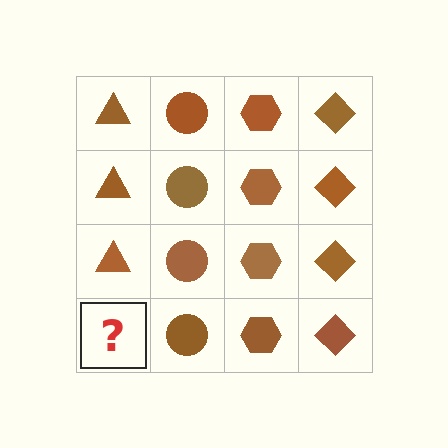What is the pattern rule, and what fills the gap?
The rule is that each column has a consistent shape. The gap should be filled with a brown triangle.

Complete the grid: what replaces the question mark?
The question mark should be replaced with a brown triangle.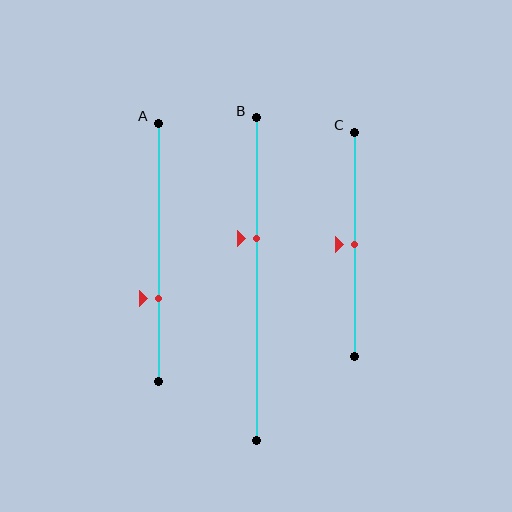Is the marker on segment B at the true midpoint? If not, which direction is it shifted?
No, the marker on segment B is shifted upward by about 12% of the segment length.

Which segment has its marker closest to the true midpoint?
Segment C has its marker closest to the true midpoint.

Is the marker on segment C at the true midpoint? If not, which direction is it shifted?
Yes, the marker on segment C is at the true midpoint.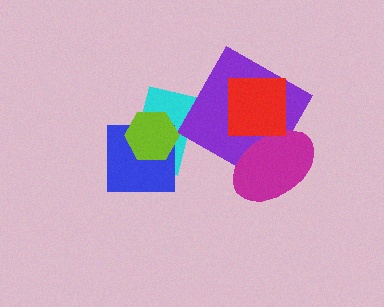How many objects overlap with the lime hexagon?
2 objects overlap with the lime hexagon.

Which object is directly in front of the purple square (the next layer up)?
The magenta ellipse is directly in front of the purple square.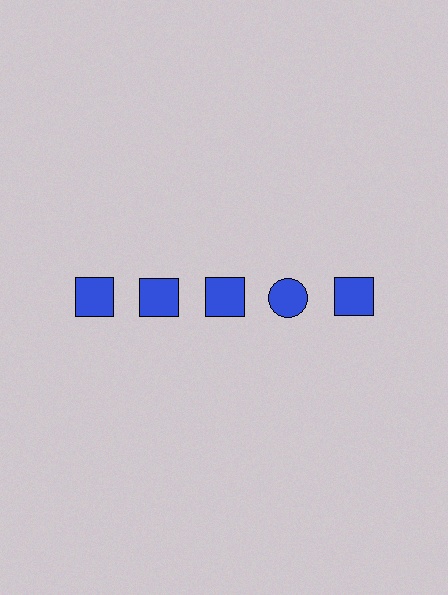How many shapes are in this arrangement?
There are 5 shapes arranged in a grid pattern.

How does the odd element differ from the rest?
It has a different shape: circle instead of square.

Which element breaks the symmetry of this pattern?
The blue circle in the top row, second from right column breaks the symmetry. All other shapes are blue squares.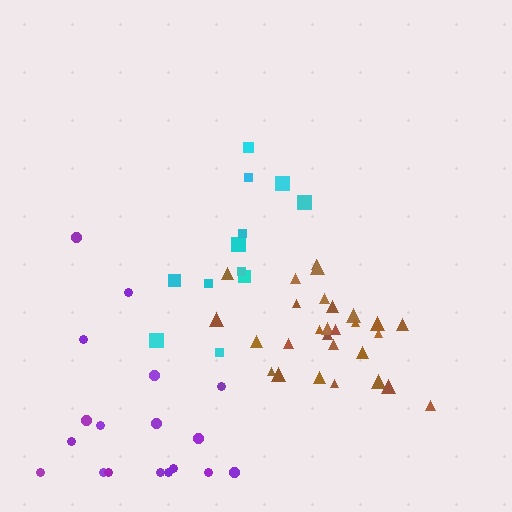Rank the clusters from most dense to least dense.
brown, purple, cyan.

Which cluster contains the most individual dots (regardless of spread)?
Brown (28).